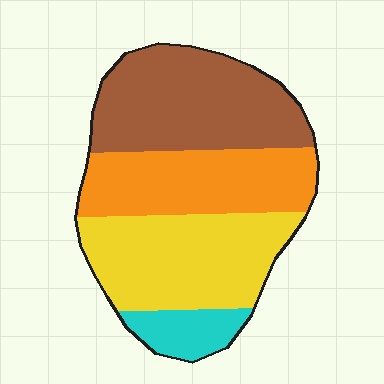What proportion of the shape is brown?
Brown covers around 35% of the shape.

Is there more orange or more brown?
Brown.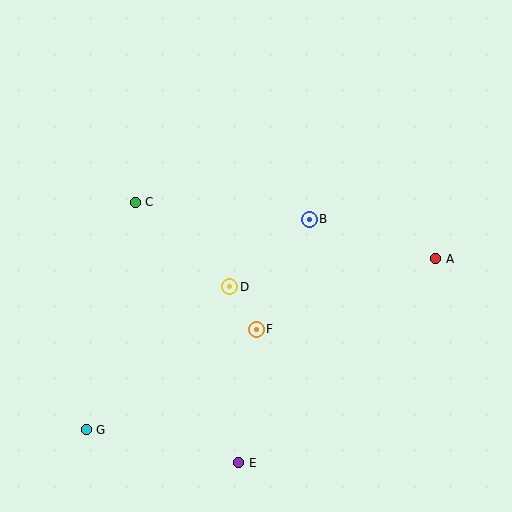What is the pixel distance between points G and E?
The distance between G and E is 156 pixels.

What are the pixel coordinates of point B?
Point B is at (309, 219).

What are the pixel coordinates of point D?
Point D is at (230, 287).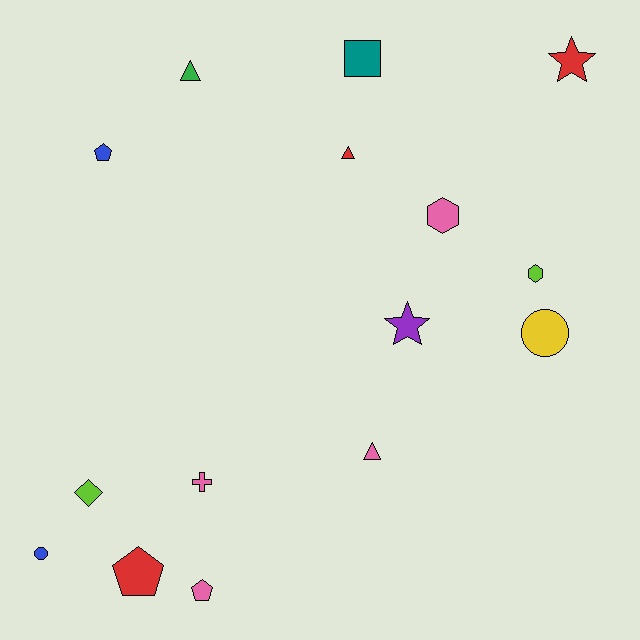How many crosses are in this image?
There is 1 cross.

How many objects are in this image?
There are 15 objects.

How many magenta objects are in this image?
There are no magenta objects.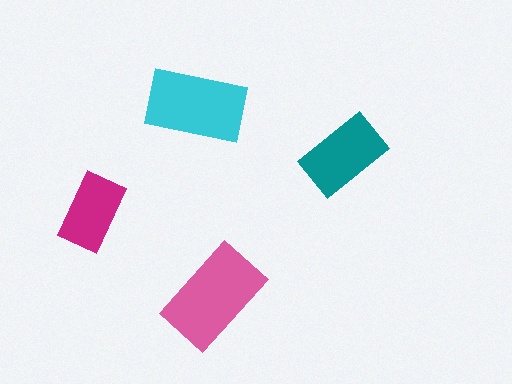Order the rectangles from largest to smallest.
the pink one, the cyan one, the teal one, the magenta one.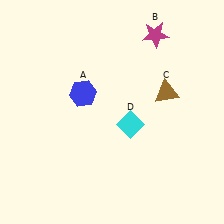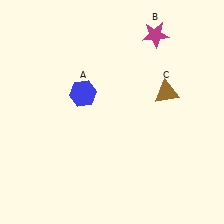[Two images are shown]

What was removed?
The cyan diamond (D) was removed in Image 2.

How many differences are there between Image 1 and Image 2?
There is 1 difference between the two images.